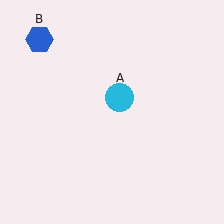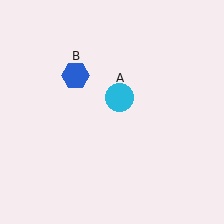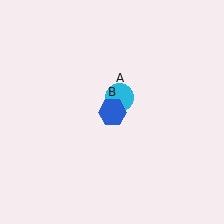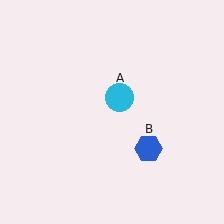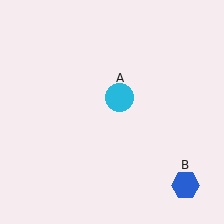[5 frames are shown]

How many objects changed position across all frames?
1 object changed position: blue hexagon (object B).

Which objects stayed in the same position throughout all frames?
Cyan circle (object A) remained stationary.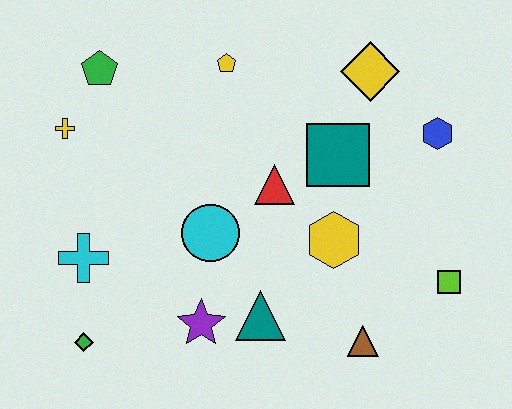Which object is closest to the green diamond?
The cyan cross is closest to the green diamond.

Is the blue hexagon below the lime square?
No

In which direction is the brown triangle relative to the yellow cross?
The brown triangle is to the right of the yellow cross.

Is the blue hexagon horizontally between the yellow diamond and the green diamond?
No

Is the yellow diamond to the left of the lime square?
Yes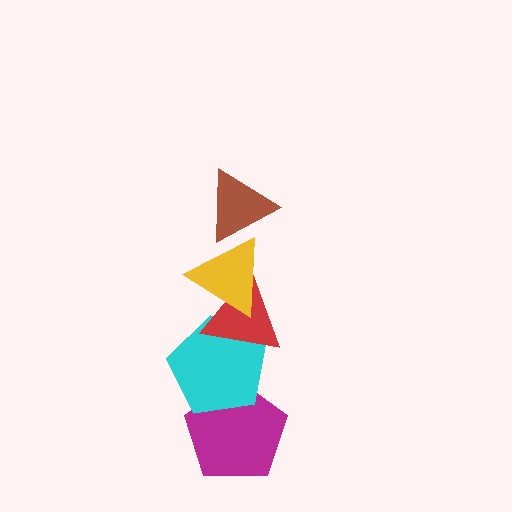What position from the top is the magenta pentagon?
The magenta pentagon is 5th from the top.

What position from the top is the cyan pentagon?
The cyan pentagon is 4th from the top.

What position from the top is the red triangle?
The red triangle is 3rd from the top.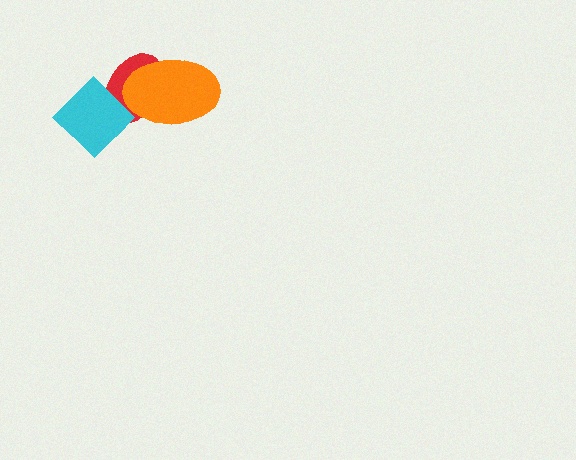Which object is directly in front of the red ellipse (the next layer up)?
The cyan diamond is directly in front of the red ellipse.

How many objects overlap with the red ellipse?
2 objects overlap with the red ellipse.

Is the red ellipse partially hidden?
Yes, it is partially covered by another shape.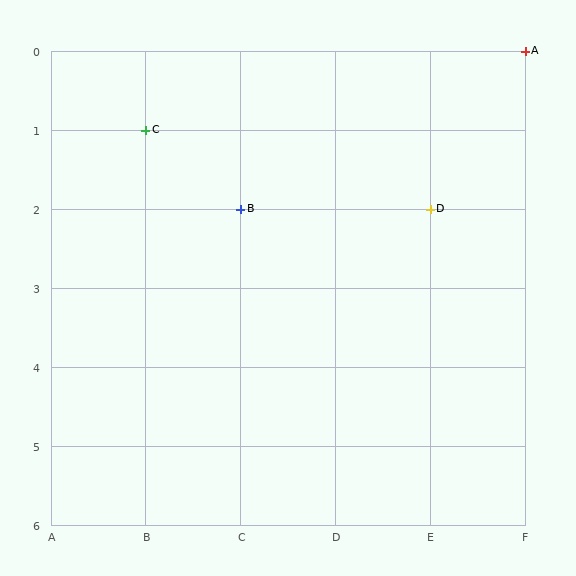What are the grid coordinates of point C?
Point C is at grid coordinates (B, 1).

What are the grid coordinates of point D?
Point D is at grid coordinates (E, 2).